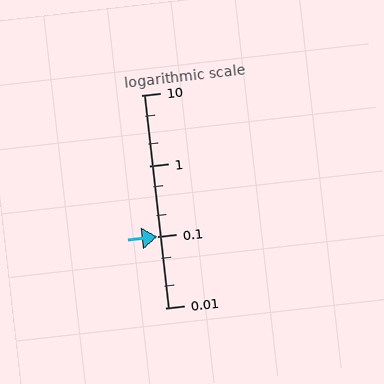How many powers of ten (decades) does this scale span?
The scale spans 3 decades, from 0.01 to 10.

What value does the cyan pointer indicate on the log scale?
The pointer indicates approximately 0.1.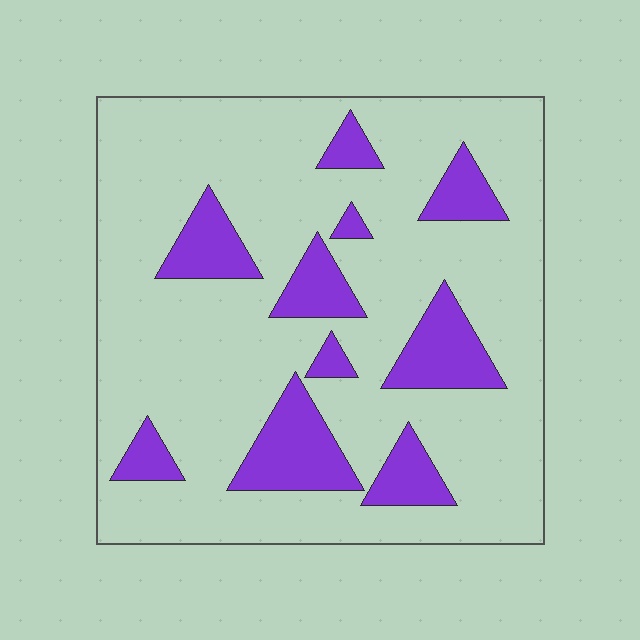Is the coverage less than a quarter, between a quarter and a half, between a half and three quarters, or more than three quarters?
Less than a quarter.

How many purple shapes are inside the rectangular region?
10.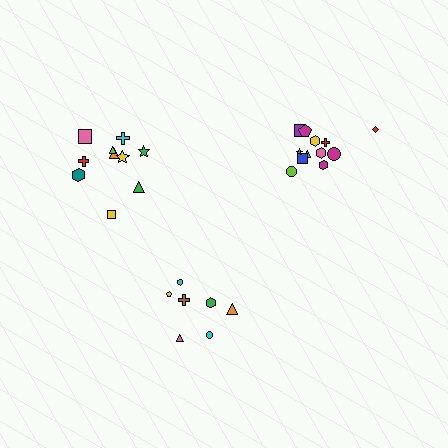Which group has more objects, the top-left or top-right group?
The top-right group.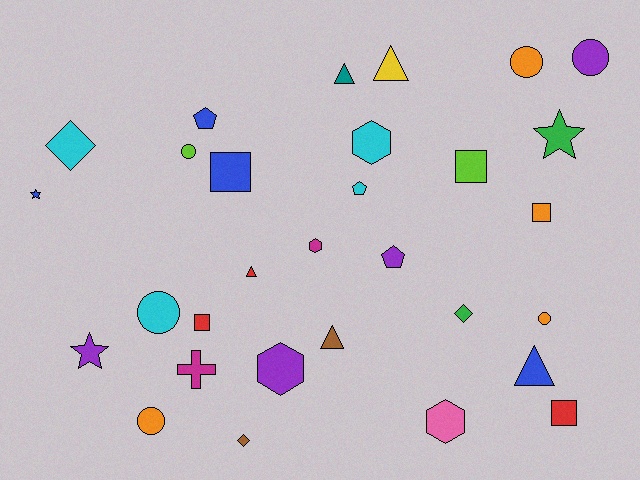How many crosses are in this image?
There is 1 cross.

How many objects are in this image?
There are 30 objects.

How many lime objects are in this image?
There are 2 lime objects.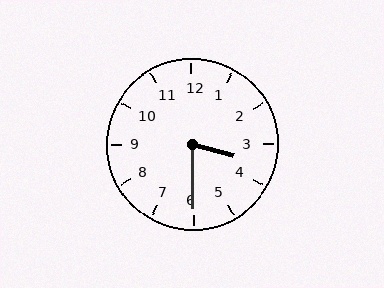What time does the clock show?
3:30.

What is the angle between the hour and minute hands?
Approximately 75 degrees.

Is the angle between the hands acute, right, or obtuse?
It is acute.